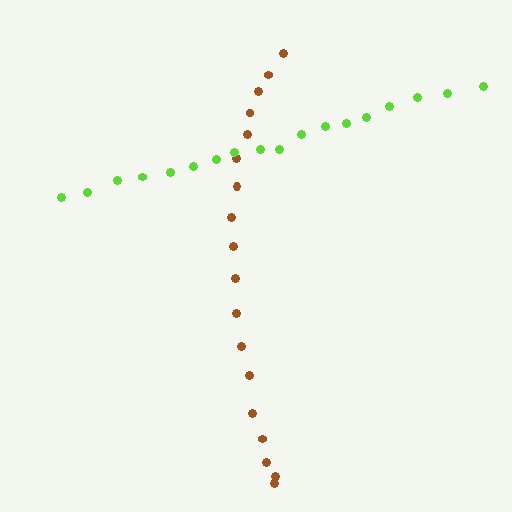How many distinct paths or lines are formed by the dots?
There are 2 distinct paths.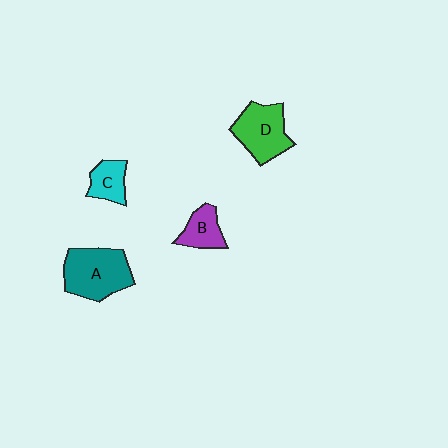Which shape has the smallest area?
Shape C (cyan).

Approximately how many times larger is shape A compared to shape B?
Approximately 2.1 times.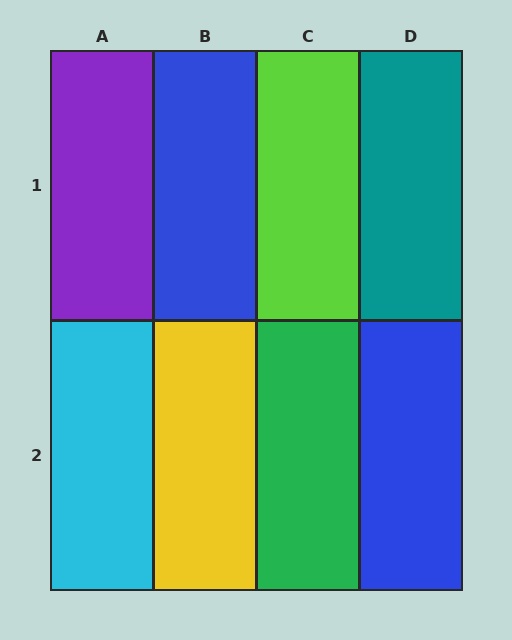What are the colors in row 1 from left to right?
Purple, blue, lime, teal.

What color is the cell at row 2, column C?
Green.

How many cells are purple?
1 cell is purple.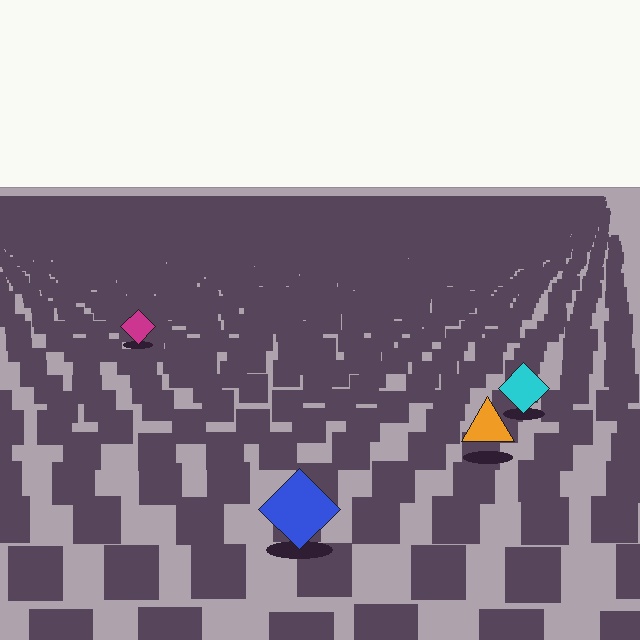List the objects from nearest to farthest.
From nearest to farthest: the blue diamond, the orange triangle, the cyan diamond, the magenta diamond.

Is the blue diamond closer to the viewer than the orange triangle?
Yes. The blue diamond is closer — you can tell from the texture gradient: the ground texture is coarser near it.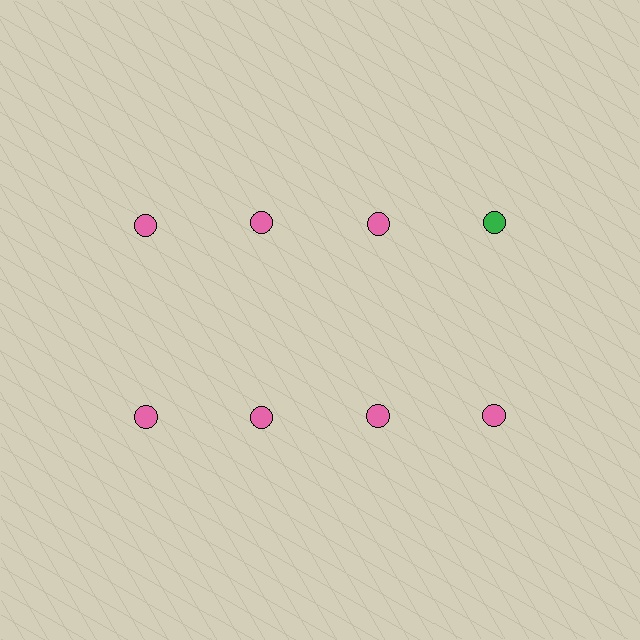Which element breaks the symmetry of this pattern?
The green circle in the top row, second from right column breaks the symmetry. All other shapes are pink circles.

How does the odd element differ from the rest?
It has a different color: green instead of pink.